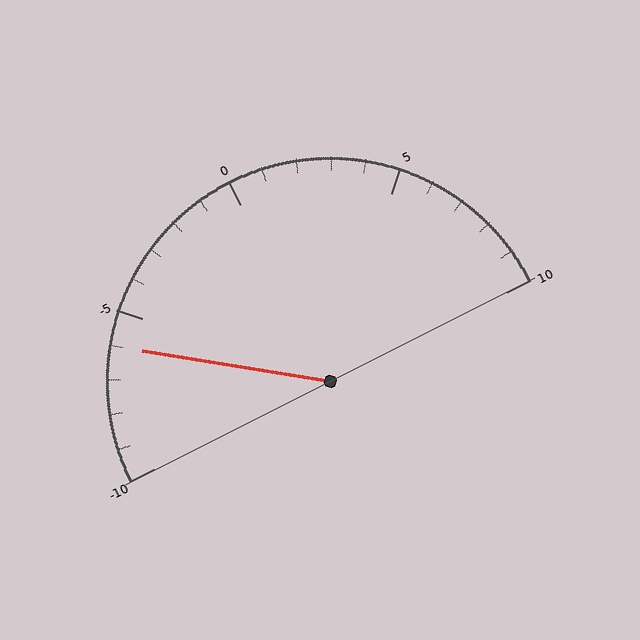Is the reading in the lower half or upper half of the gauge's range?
The reading is in the lower half of the range (-10 to 10).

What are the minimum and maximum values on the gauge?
The gauge ranges from -10 to 10.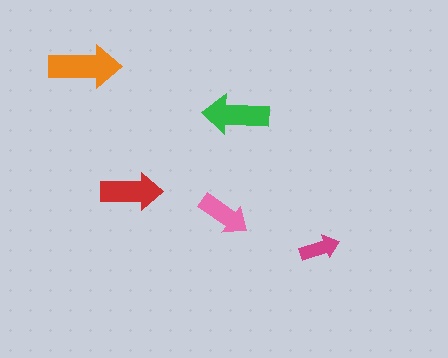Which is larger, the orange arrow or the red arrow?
The orange one.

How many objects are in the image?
There are 5 objects in the image.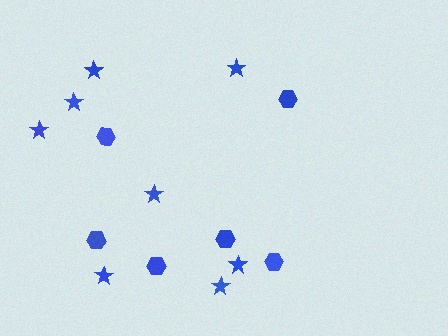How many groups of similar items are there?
There are 2 groups: one group of stars (8) and one group of hexagons (6).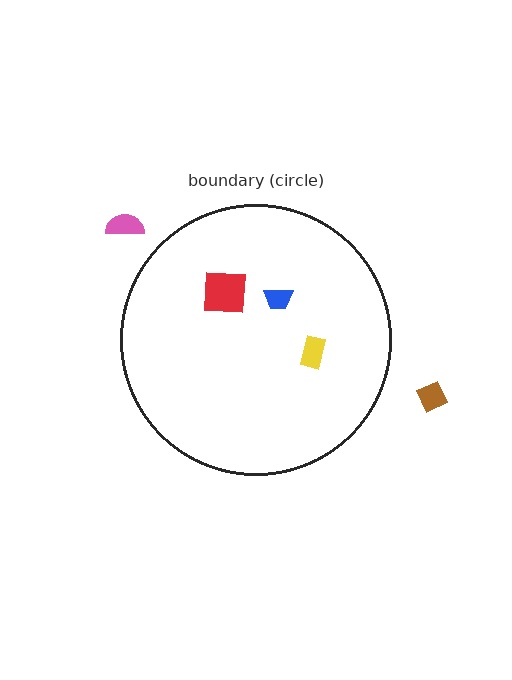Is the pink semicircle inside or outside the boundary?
Outside.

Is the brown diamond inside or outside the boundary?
Outside.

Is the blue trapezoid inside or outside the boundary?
Inside.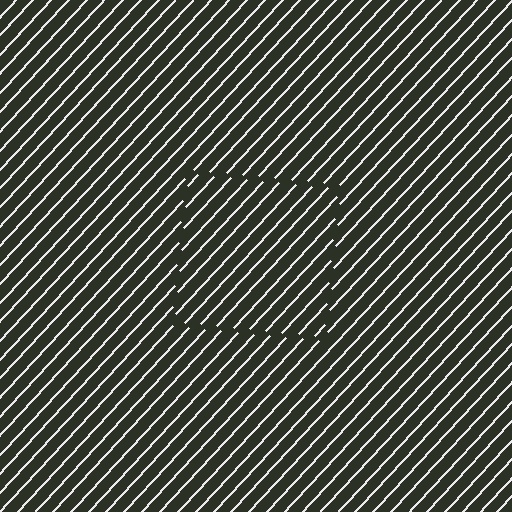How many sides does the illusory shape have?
4 sides — the line-ends trace a square.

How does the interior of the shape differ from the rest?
The interior of the shape contains the same grating, shifted by half a period — the contour is defined by the phase discontinuity where line-ends from the inner and outer gratings abut.